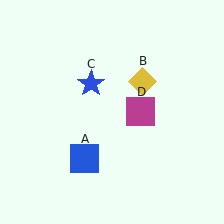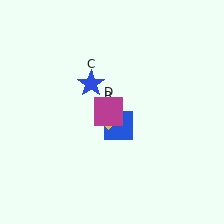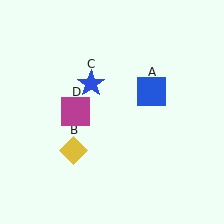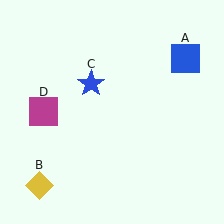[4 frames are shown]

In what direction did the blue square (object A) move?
The blue square (object A) moved up and to the right.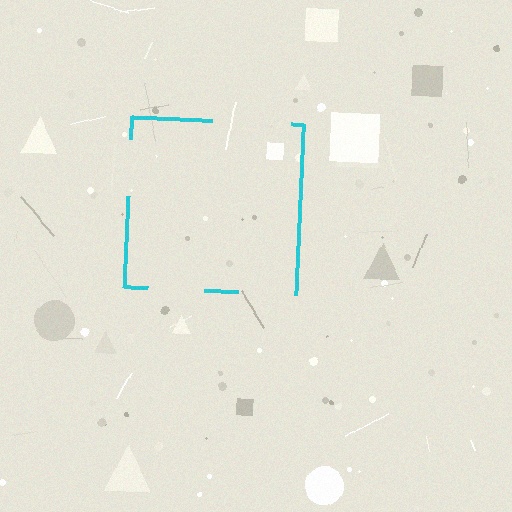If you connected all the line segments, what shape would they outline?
They would outline a square.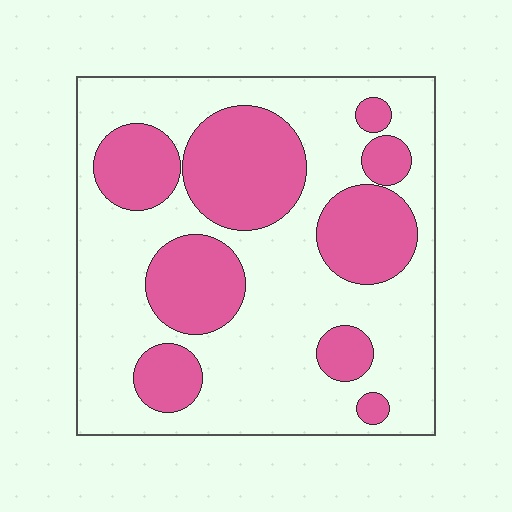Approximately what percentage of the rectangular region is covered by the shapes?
Approximately 35%.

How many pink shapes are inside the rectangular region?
9.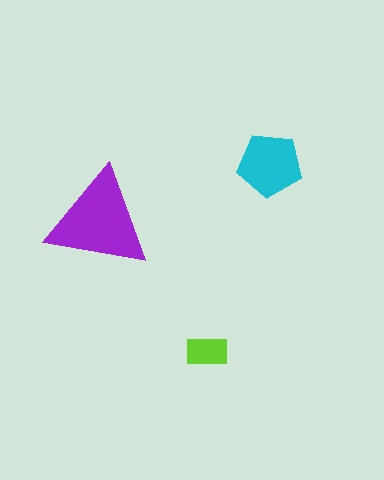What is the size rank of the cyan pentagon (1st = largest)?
2nd.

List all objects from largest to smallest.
The purple triangle, the cyan pentagon, the lime rectangle.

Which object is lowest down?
The lime rectangle is bottommost.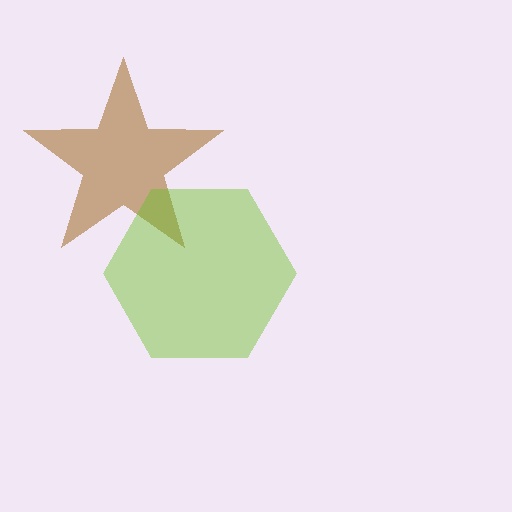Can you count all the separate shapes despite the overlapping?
Yes, there are 2 separate shapes.